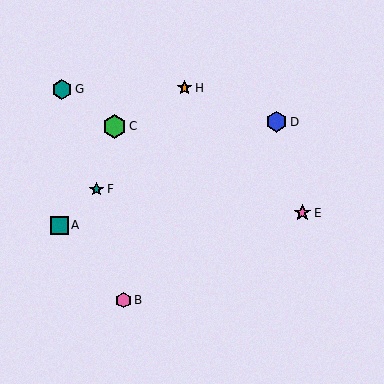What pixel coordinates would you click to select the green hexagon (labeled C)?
Click at (115, 126) to select the green hexagon C.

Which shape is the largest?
The green hexagon (labeled C) is the largest.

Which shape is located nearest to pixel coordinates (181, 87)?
The orange star (labeled H) at (184, 88) is nearest to that location.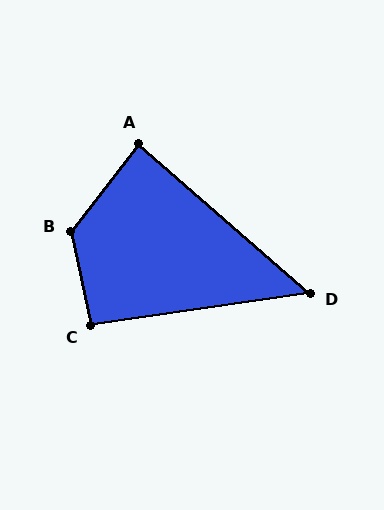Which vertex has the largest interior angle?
B, at approximately 130 degrees.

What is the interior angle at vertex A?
Approximately 86 degrees (approximately right).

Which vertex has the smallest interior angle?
D, at approximately 50 degrees.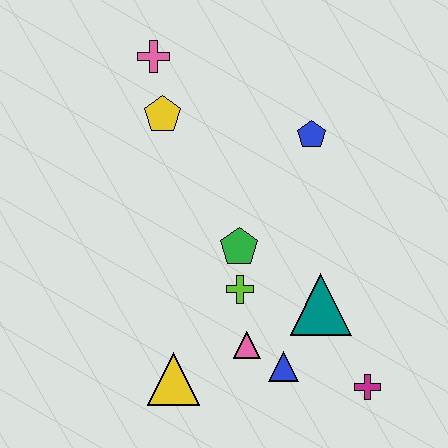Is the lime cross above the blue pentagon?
No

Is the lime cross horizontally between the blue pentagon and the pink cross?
Yes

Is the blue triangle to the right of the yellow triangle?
Yes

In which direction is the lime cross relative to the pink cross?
The lime cross is below the pink cross.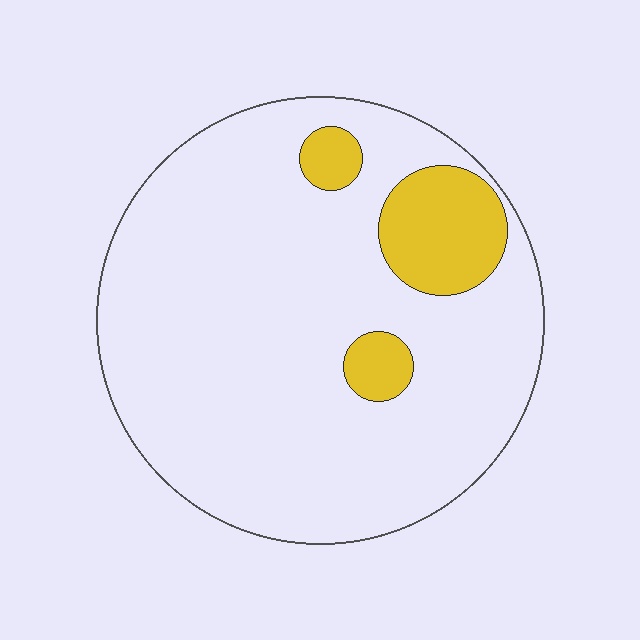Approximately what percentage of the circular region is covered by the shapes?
Approximately 15%.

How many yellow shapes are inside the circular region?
3.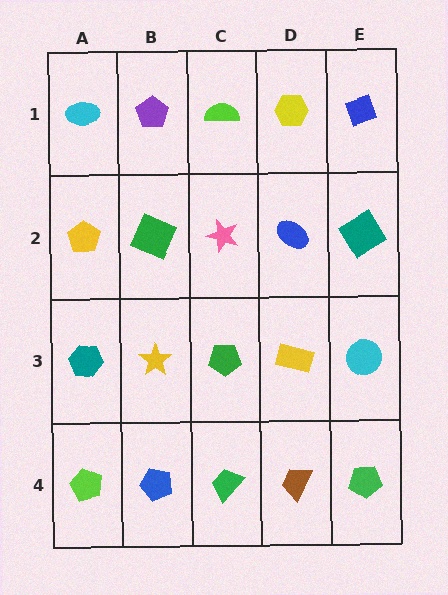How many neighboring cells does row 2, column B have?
4.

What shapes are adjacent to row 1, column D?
A blue ellipse (row 2, column D), a lime semicircle (row 1, column C), a blue diamond (row 1, column E).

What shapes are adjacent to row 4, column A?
A teal hexagon (row 3, column A), a blue pentagon (row 4, column B).